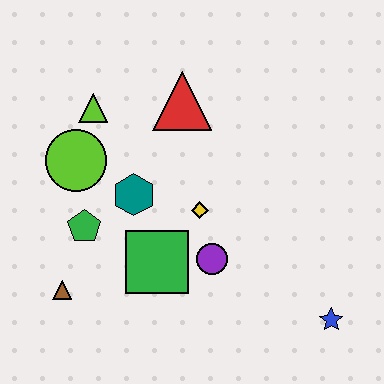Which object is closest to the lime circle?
The lime triangle is closest to the lime circle.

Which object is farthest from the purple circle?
The lime triangle is farthest from the purple circle.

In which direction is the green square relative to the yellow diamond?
The green square is below the yellow diamond.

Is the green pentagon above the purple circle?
Yes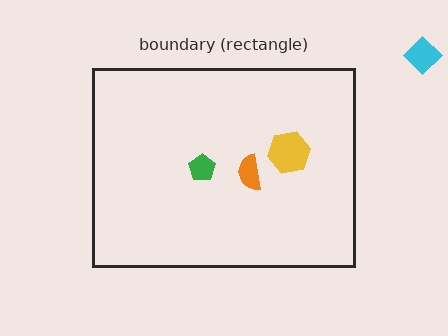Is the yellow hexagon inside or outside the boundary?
Inside.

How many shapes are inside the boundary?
3 inside, 1 outside.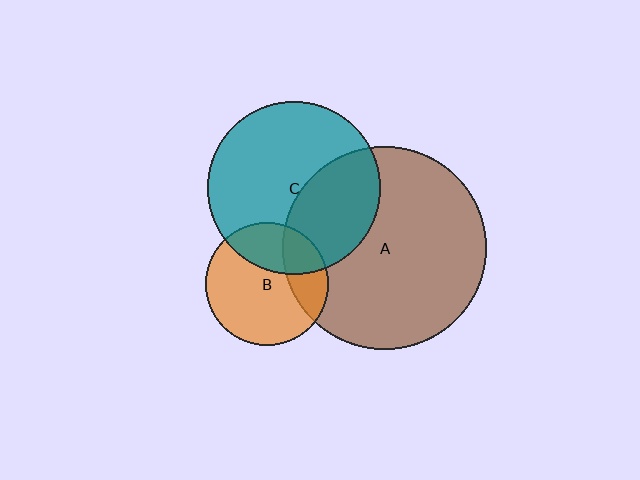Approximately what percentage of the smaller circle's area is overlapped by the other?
Approximately 30%.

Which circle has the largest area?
Circle A (brown).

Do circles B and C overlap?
Yes.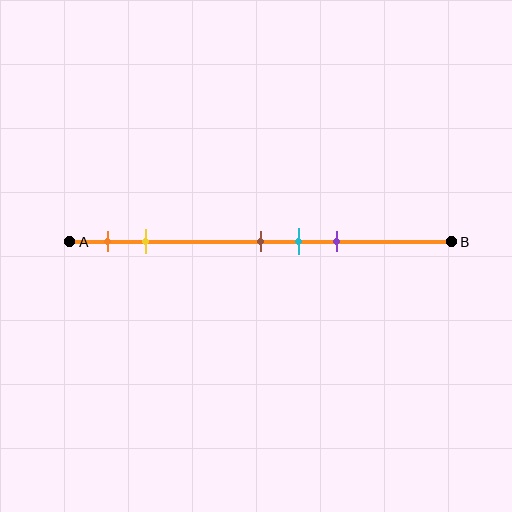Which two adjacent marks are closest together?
The brown and cyan marks are the closest adjacent pair.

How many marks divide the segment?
There are 5 marks dividing the segment.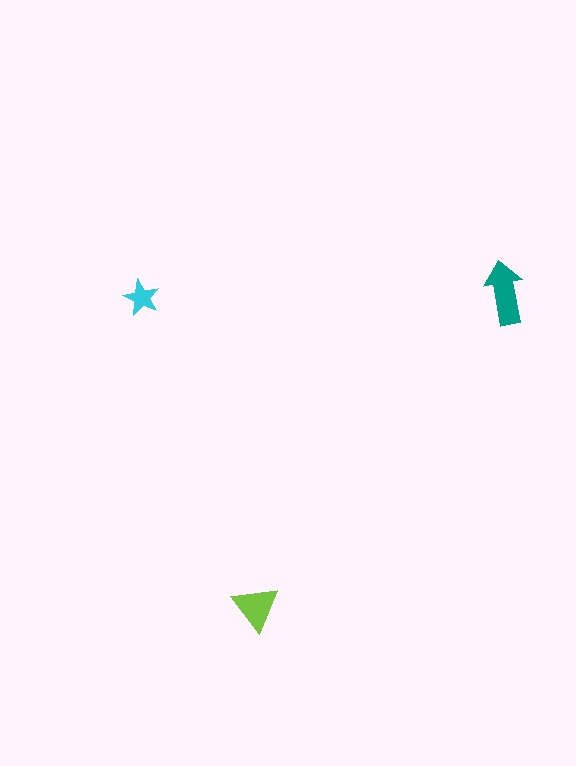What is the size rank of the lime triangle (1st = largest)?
2nd.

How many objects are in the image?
There are 3 objects in the image.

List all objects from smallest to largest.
The cyan star, the lime triangle, the teal arrow.